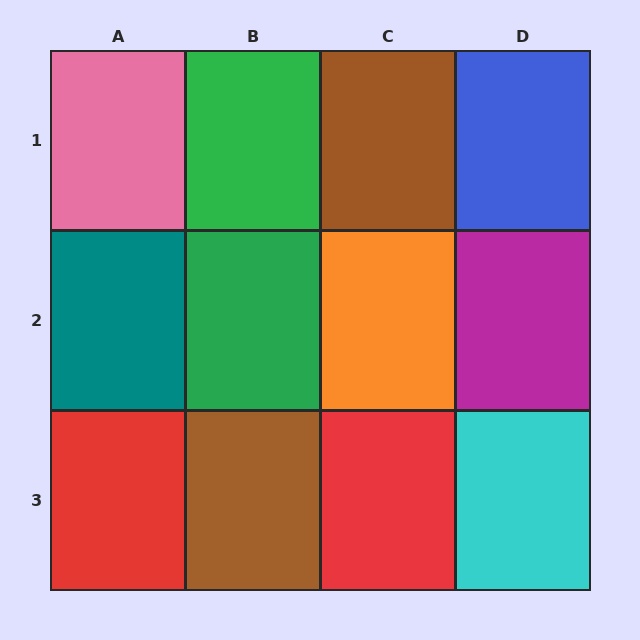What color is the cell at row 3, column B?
Brown.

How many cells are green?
2 cells are green.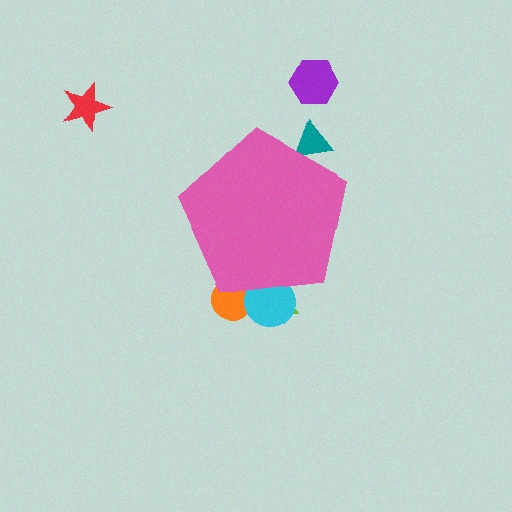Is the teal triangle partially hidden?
Yes, the teal triangle is partially hidden behind the pink pentagon.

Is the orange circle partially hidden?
Yes, the orange circle is partially hidden behind the pink pentagon.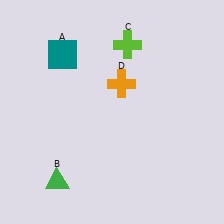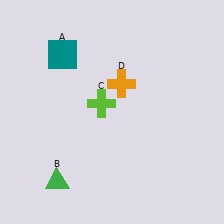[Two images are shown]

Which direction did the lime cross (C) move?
The lime cross (C) moved down.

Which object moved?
The lime cross (C) moved down.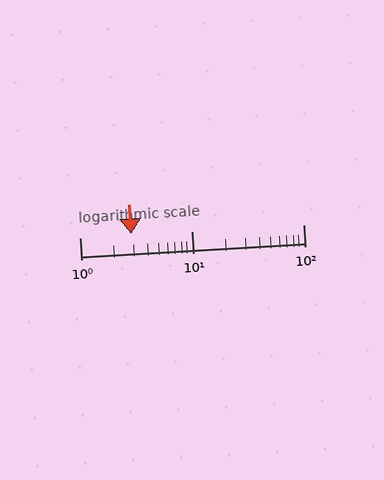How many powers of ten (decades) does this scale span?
The scale spans 2 decades, from 1 to 100.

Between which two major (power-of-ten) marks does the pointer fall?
The pointer is between 1 and 10.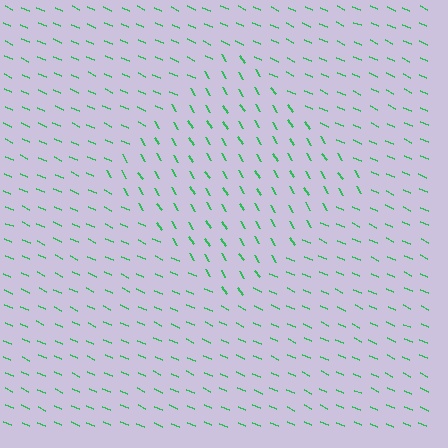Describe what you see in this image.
The image is filled with small green line segments. A diamond region in the image has lines oriented differently from the surrounding lines, creating a visible texture boundary.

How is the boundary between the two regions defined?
The boundary is defined purely by a change in line orientation (approximately 35 degrees difference). All lines are the same color and thickness.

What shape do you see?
I see a diamond.